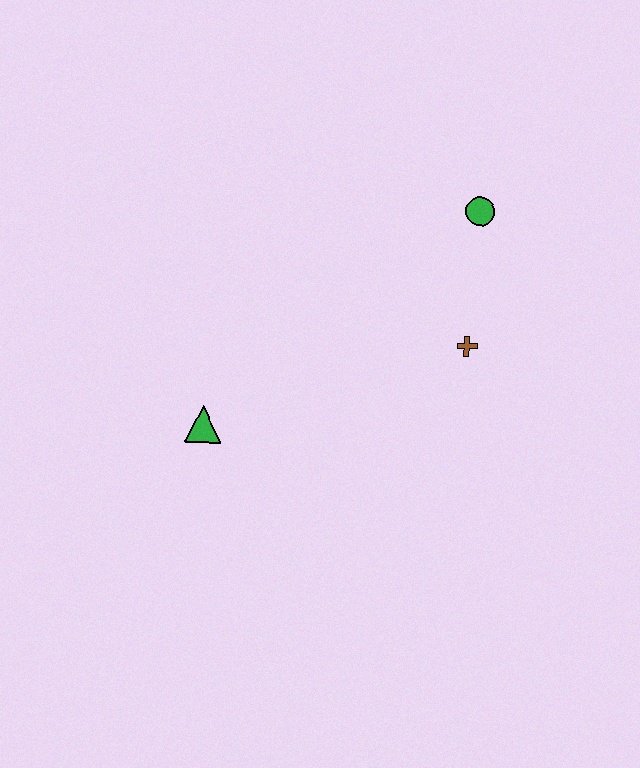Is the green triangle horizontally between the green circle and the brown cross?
No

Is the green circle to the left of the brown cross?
No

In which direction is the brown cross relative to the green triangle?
The brown cross is to the right of the green triangle.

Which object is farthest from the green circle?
The green triangle is farthest from the green circle.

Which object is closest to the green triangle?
The brown cross is closest to the green triangle.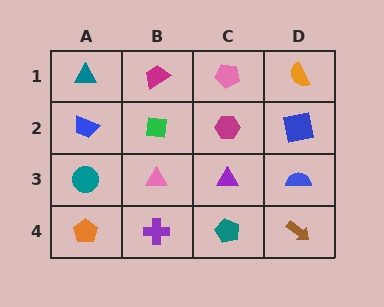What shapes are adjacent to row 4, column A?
A teal circle (row 3, column A), a purple cross (row 4, column B).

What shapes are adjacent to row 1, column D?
A blue square (row 2, column D), a pink pentagon (row 1, column C).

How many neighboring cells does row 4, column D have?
2.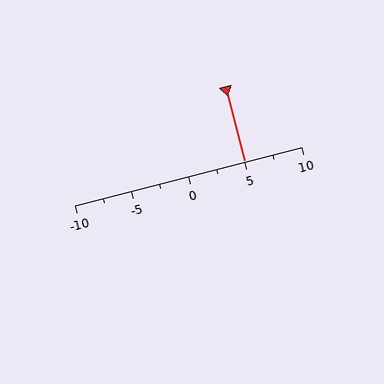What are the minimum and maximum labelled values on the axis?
The axis runs from -10 to 10.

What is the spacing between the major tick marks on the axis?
The major ticks are spaced 5 apart.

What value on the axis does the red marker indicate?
The marker indicates approximately 5.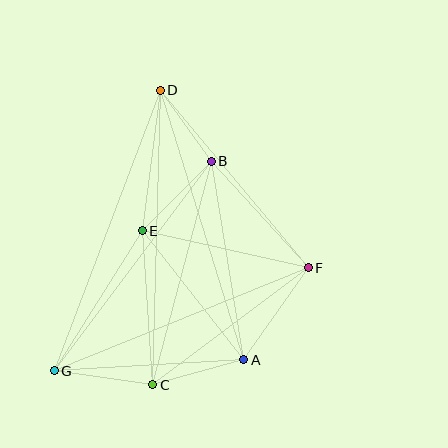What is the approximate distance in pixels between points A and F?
The distance between A and F is approximately 112 pixels.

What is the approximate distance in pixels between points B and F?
The distance between B and F is approximately 144 pixels.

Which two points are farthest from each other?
Points D and G are farthest from each other.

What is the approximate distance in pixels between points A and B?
The distance between A and B is approximately 201 pixels.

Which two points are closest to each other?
Points B and D are closest to each other.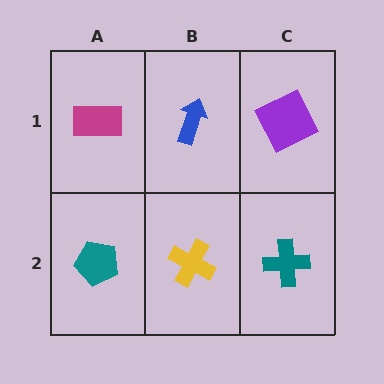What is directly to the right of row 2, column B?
A teal cross.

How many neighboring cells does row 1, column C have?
2.